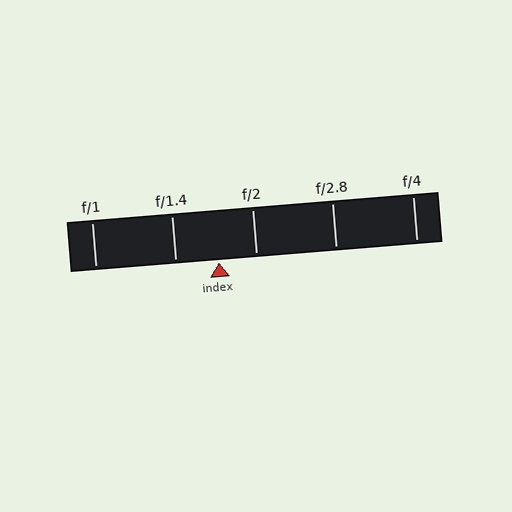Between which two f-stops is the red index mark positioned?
The index mark is between f/1.4 and f/2.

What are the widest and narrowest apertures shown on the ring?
The widest aperture shown is f/1 and the narrowest is f/4.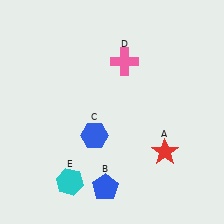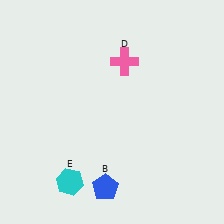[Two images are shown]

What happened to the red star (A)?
The red star (A) was removed in Image 2. It was in the bottom-right area of Image 1.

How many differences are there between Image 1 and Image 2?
There are 2 differences between the two images.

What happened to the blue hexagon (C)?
The blue hexagon (C) was removed in Image 2. It was in the bottom-left area of Image 1.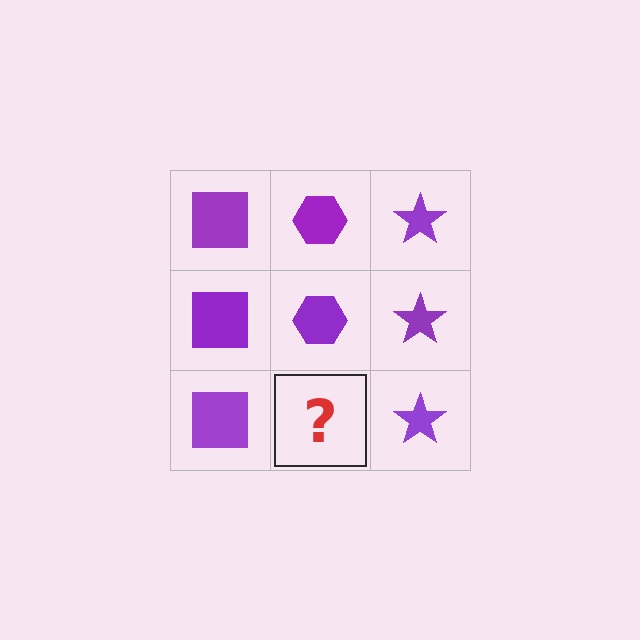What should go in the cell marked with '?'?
The missing cell should contain a purple hexagon.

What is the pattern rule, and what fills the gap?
The rule is that each column has a consistent shape. The gap should be filled with a purple hexagon.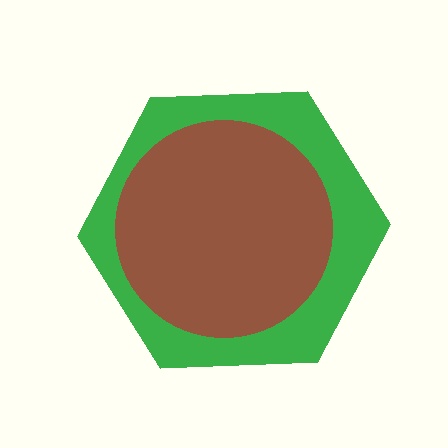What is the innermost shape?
The brown circle.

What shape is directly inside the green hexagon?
The brown circle.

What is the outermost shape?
The green hexagon.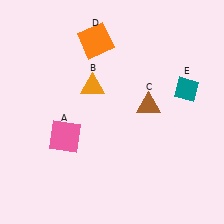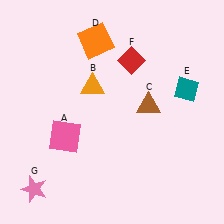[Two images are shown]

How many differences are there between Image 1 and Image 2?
There are 2 differences between the two images.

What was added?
A red diamond (F), a pink star (G) were added in Image 2.